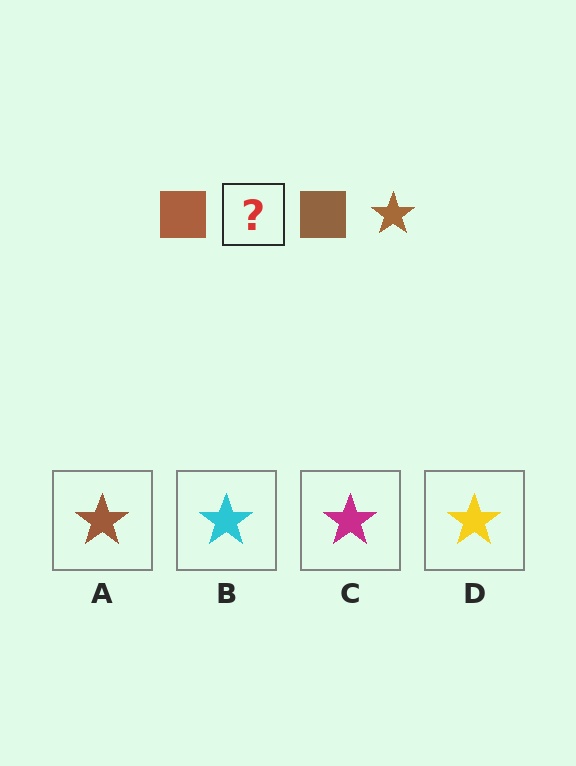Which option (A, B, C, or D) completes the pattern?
A.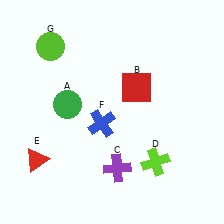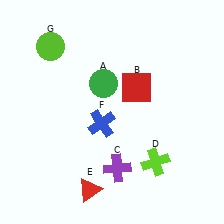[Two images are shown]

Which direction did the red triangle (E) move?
The red triangle (E) moved right.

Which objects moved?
The objects that moved are: the green circle (A), the red triangle (E).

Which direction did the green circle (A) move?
The green circle (A) moved right.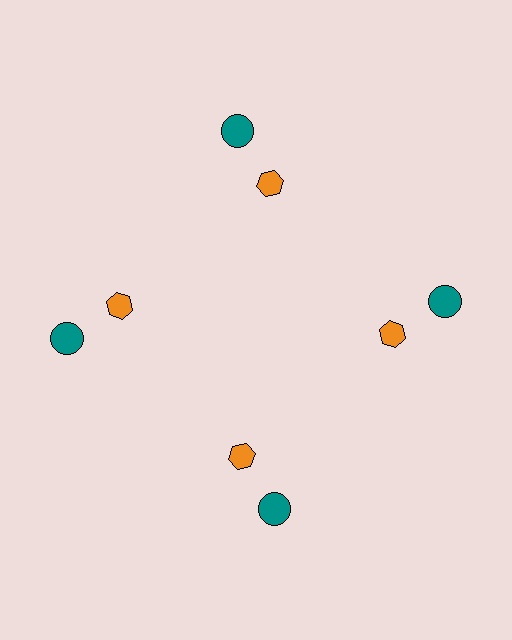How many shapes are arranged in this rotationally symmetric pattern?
There are 8 shapes, arranged in 4 groups of 2.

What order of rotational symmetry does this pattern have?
This pattern has 4-fold rotational symmetry.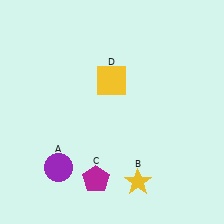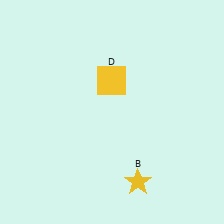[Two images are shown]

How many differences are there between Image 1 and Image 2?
There are 2 differences between the two images.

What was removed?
The purple circle (A), the magenta pentagon (C) were removed in Image 2.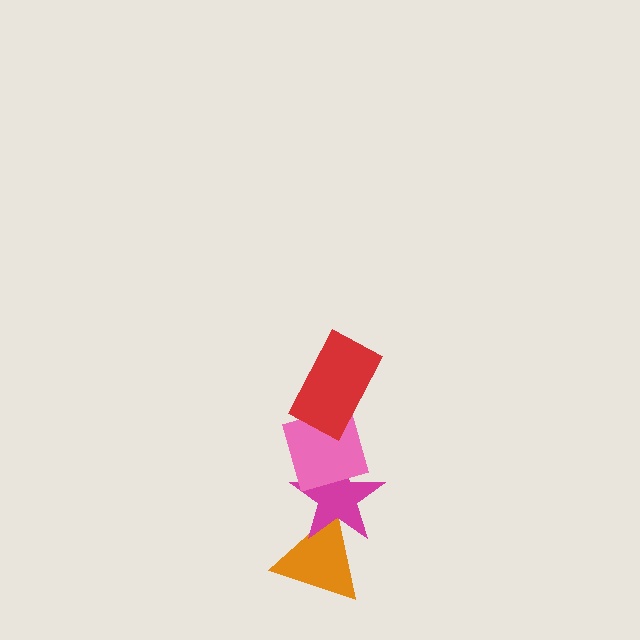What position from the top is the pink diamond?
The pink diamond is 2nd from the top.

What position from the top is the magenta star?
The magenta star is 3rd from the top.